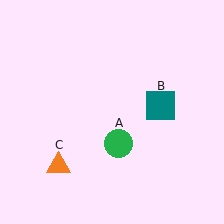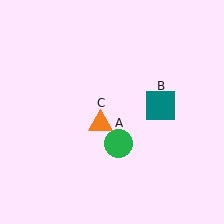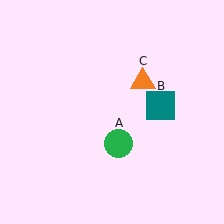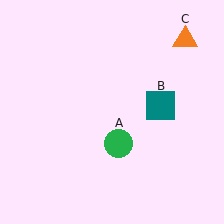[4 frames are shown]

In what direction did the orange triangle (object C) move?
The orange triangle (object C) moved up and to the right.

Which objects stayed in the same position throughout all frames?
Green circle (object A) and teal square (object B) remained stationary.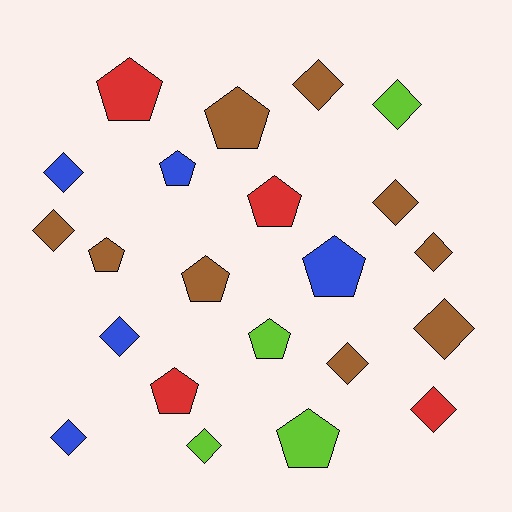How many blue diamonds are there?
There are 3 blue diamonds.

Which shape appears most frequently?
Diamond, with 12 objects.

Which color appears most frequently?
Brown, with 9 objects.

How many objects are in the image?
There are 22 objects.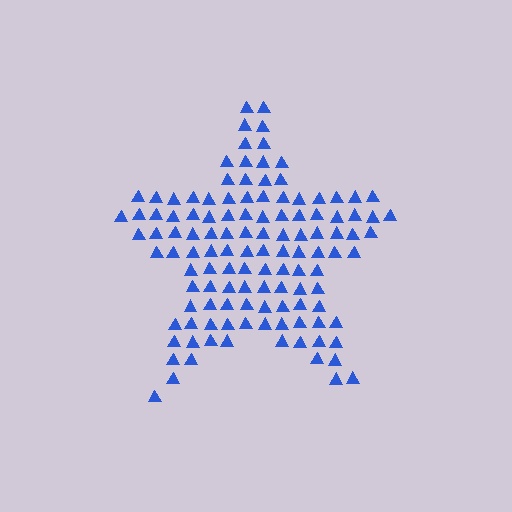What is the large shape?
The large shape is a star.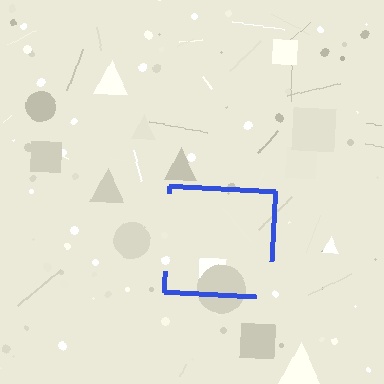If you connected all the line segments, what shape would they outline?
They would outline a square.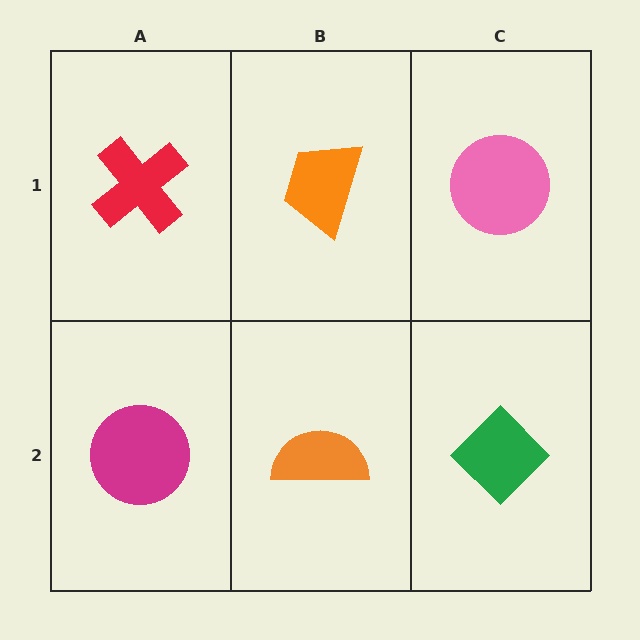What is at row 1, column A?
A red cross.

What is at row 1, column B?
An orange trapezoid.